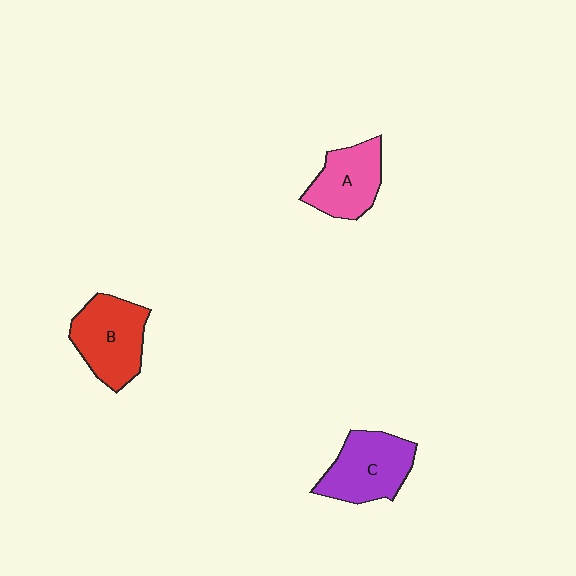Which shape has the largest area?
Shape B (red).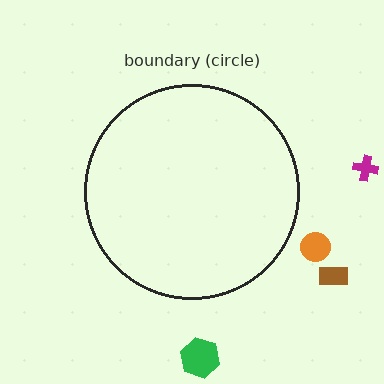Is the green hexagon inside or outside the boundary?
Outside.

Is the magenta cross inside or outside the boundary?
Outside.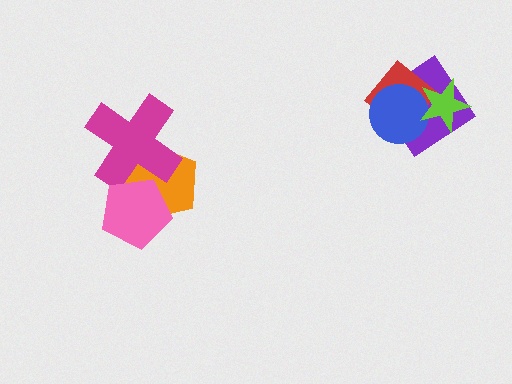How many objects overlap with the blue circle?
3 objects overlap with the blue circle.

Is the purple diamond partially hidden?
Yes, it is partially covered by another shape.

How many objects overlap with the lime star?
3 objects overlap with the lime star.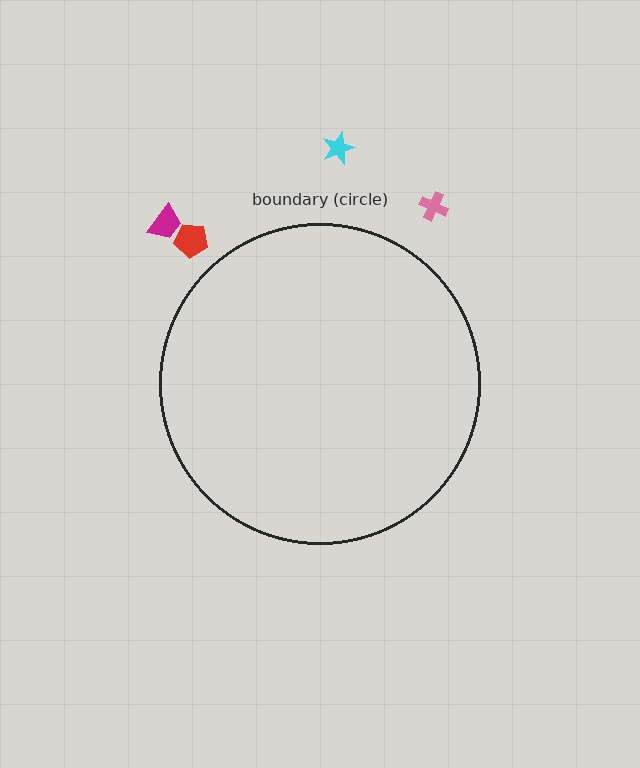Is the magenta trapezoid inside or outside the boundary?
Outside.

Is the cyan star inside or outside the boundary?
Outside.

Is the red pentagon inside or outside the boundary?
Outside.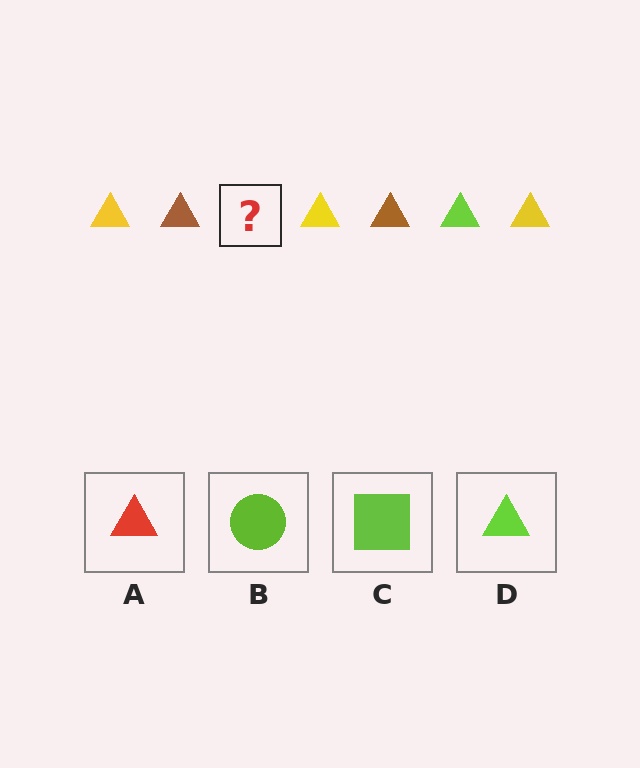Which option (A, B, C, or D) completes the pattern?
D.